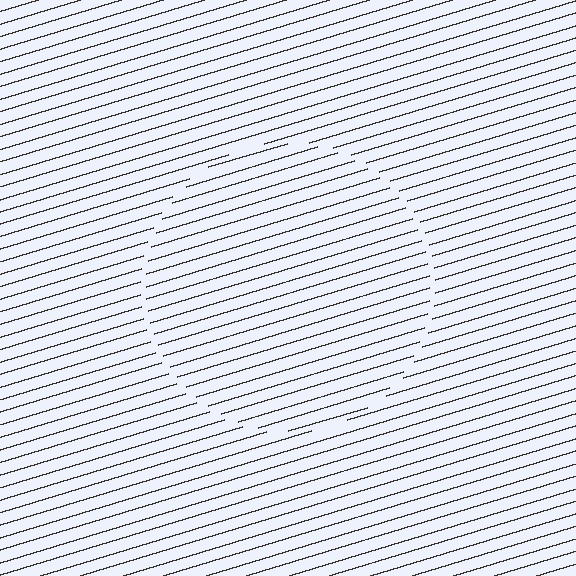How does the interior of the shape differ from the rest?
The interior of the shape contains the same grating, shifted by half a period — the contour is defined by the phase discontinuity where line-ends from the inner and outer gratings abut.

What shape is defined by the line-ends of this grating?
An illusory circle. The interior of the shape contains the same grating, shifted by half a period — the contour is defined by the phase discontinuity where line-ends from the inner and outer gratings abut.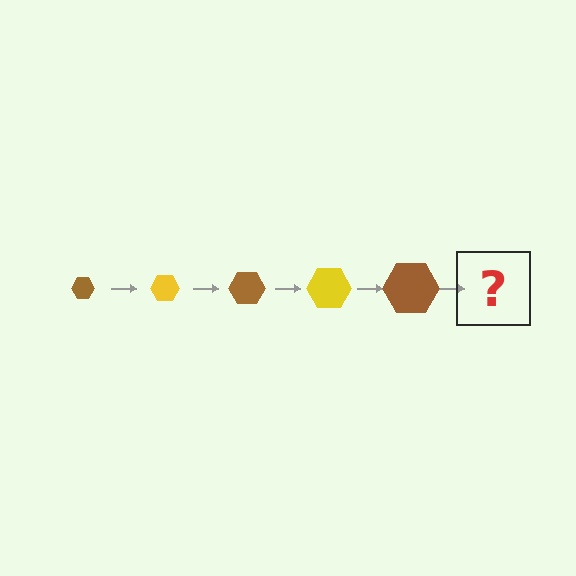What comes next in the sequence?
The next element should be a yellow hexagon, larger than the previous one.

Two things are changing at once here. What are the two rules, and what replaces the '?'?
The two rules are that the hexagon grows larger each step and the color cycles through brown and yellow. The '?' should be a yellow hexagon, larger than the previous one.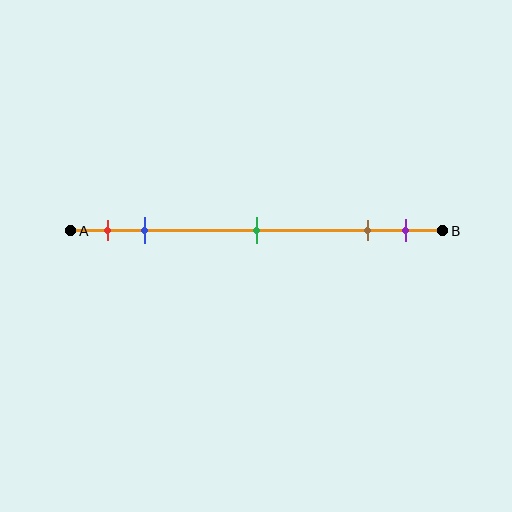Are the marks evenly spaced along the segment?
No, the marks are not evenly spaced.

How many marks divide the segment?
There are 5 marks dividing the segment.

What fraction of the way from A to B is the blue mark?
The blue mark is approximately 20% (0.2) of the way from A to B.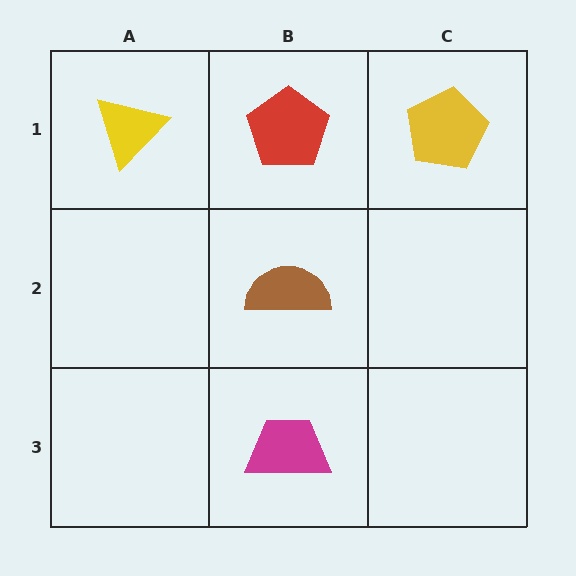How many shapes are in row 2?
1 shape.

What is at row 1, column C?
A yellow pentagon.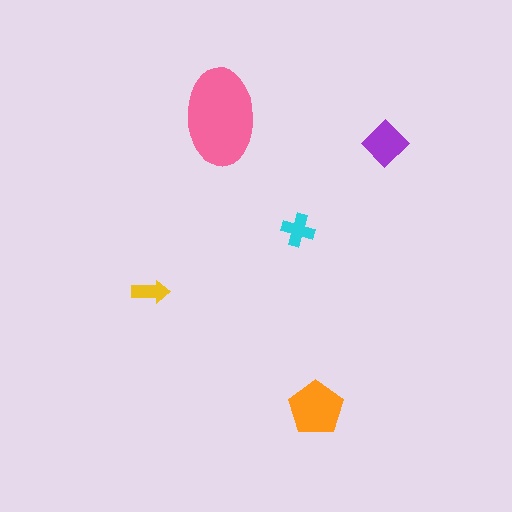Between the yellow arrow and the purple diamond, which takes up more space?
The purple diamond.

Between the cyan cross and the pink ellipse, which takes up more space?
The pink ellipse.